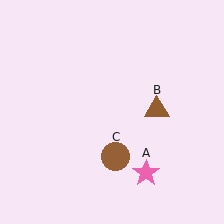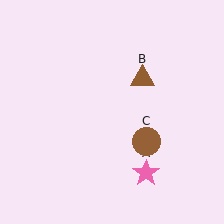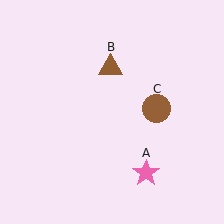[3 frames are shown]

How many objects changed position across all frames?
2 objects changed position: brown triangle (object B), brown circle (object C).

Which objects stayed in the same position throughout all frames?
Pink star (object A) remained stationary.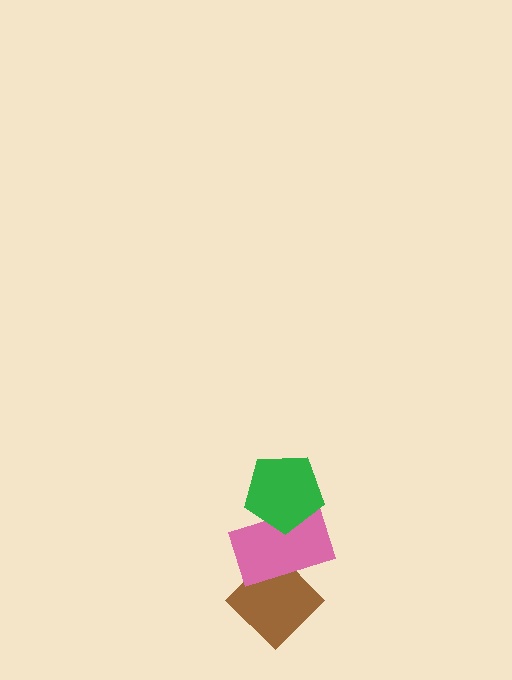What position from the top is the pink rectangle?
The pink rectangle is 2nd from the top.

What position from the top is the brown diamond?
The brown diamond is 3rd from the top.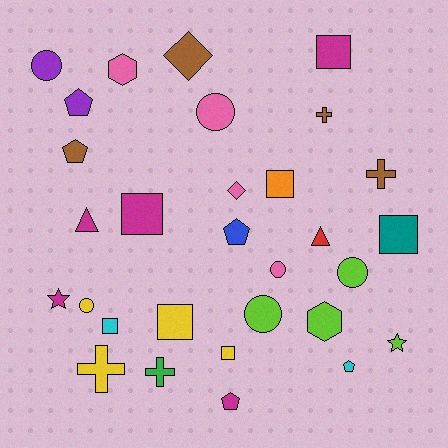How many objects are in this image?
There are 30 objects.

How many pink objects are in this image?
There are 4 pink objects.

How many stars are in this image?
There are 2 stars.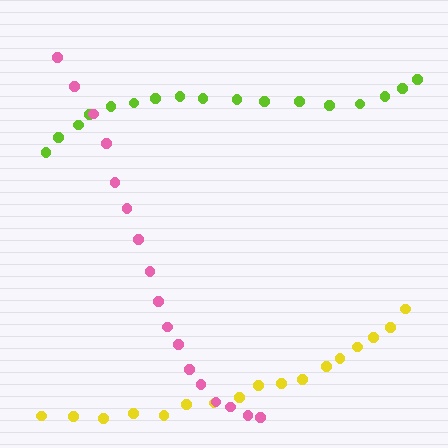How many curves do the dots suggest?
There are 3 distinct paths.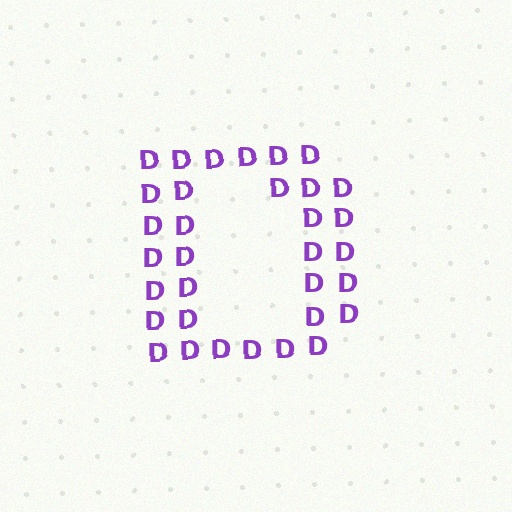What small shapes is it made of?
It is made of small letter D's.